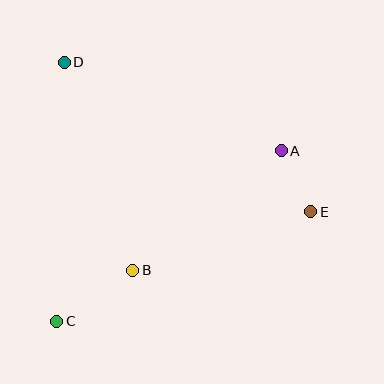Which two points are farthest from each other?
Points D and E are farthest from each other.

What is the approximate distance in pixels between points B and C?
The distance between B and C is approximately 92 pixels.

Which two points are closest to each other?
Points A and E are closest to each other.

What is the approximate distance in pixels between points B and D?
The distance between B and D is approximately 219 pixels.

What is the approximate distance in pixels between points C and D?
The distance between C and D is approximately 259 pixels.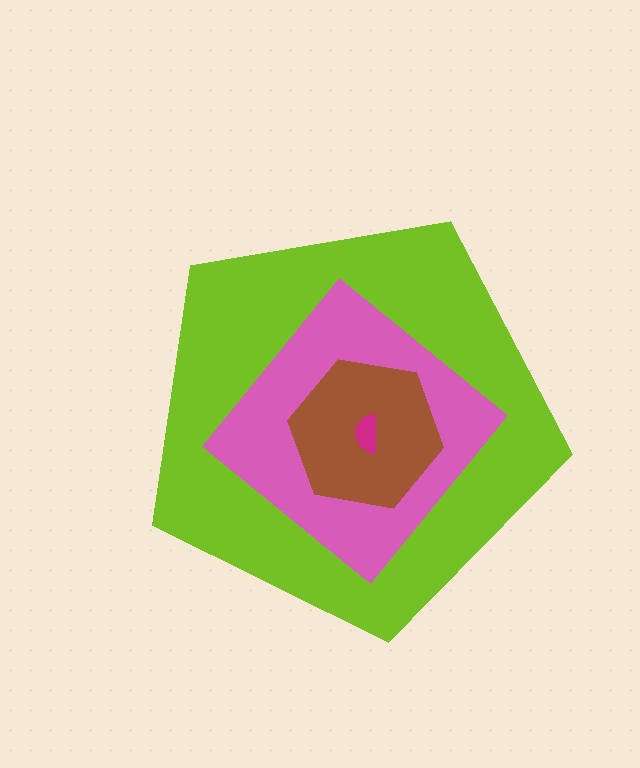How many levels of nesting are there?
4.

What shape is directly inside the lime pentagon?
The pink diamond.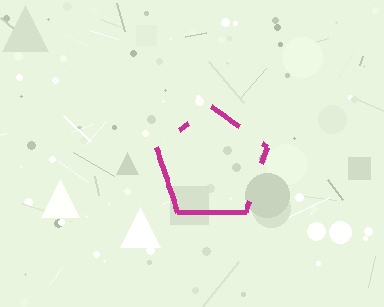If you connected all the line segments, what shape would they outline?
They would outline a pentagon.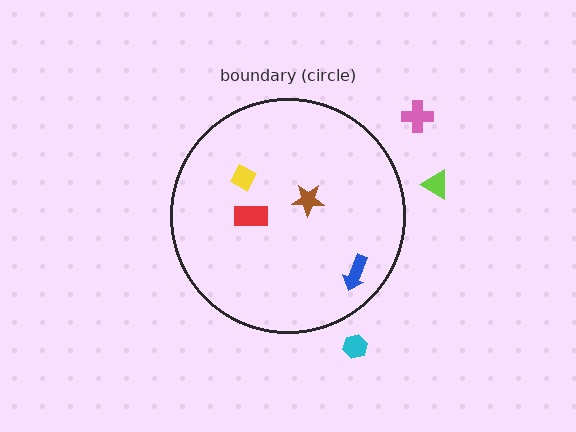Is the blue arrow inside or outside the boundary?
Inside.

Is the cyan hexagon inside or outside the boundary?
Outside.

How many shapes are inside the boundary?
4 inside, 3 outside.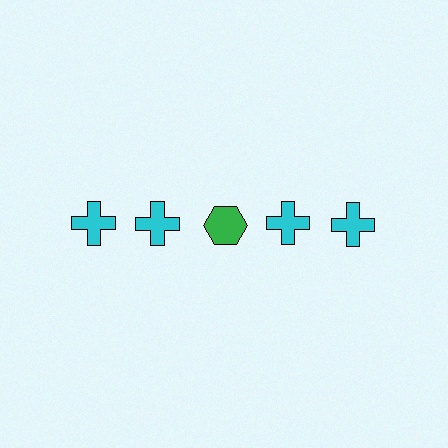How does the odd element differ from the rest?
It differs in both color (green instead of cyan) and shape (hexagon instead of cross).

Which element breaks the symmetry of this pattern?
The green hexagon in the top row, center column breaks the symmetry. All other shapes are cyan crosses.